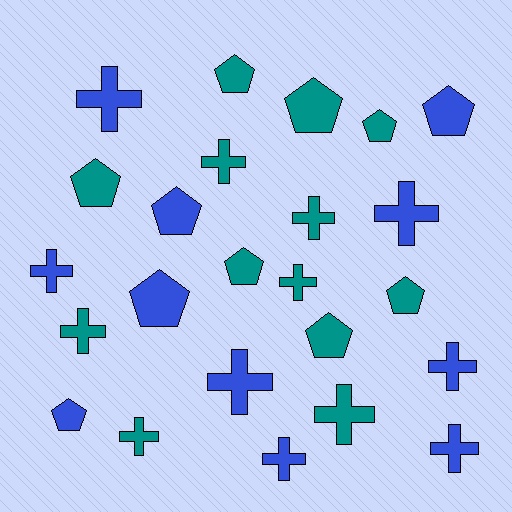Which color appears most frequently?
Teal, with 13 objects.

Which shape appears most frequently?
Cross, with 13 objects.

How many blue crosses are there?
There are 7 blue crosses.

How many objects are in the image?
There are 24 objects.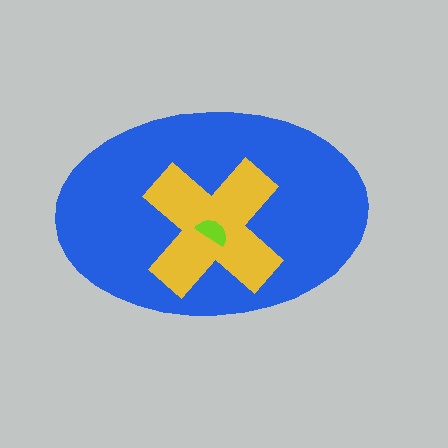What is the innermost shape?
The lime semicircle.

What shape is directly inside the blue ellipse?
The yellow cross.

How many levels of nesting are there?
3.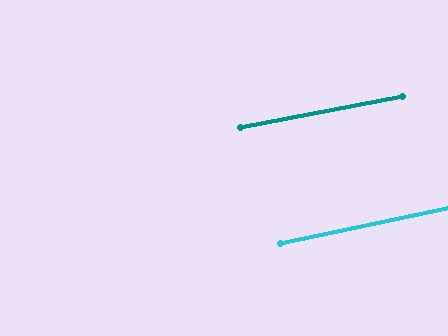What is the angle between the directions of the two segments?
Approximately 1 degree.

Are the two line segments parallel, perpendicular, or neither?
Parallel — their directions differ by only 1.5°.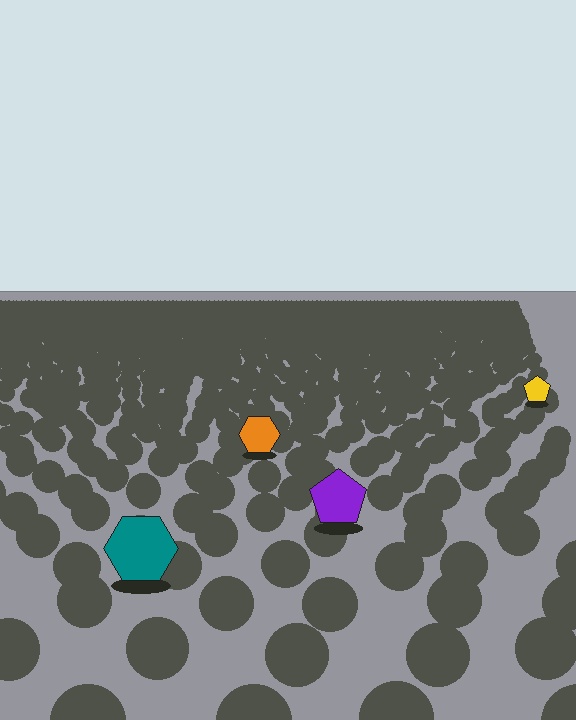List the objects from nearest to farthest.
From nearest to farthest: the teal hexagon, the purple pentagon, the orange hexagon, the yellow pentagon.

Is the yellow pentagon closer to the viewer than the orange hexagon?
No. The orange hexagon is closer — you can tell from the texture gradient: the ground texture is coarser near it.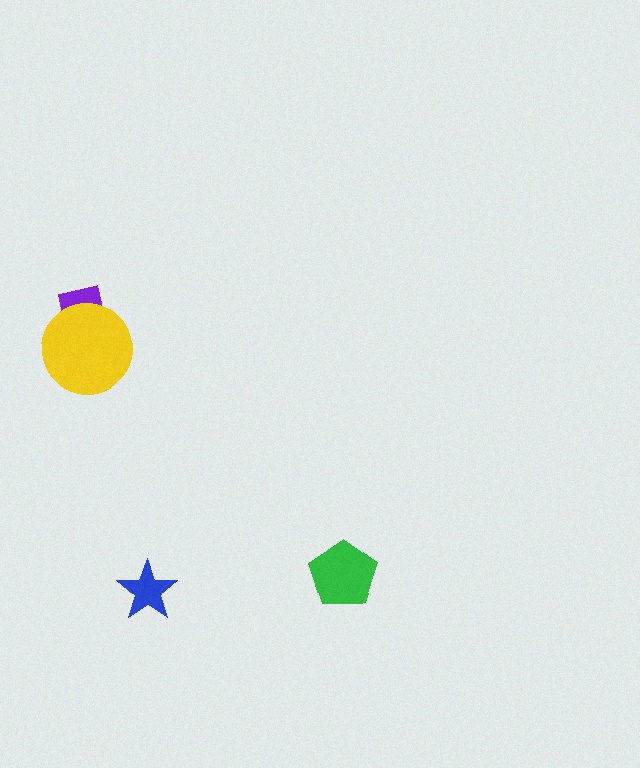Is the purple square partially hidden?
Yes, it is partially covered by another shape.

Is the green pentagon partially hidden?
No, no other shape covers it.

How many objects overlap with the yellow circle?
1 object overlaps with the yellow circle.